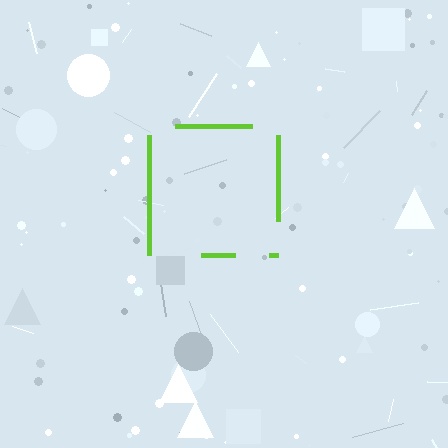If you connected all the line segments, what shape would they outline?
They would outline a square.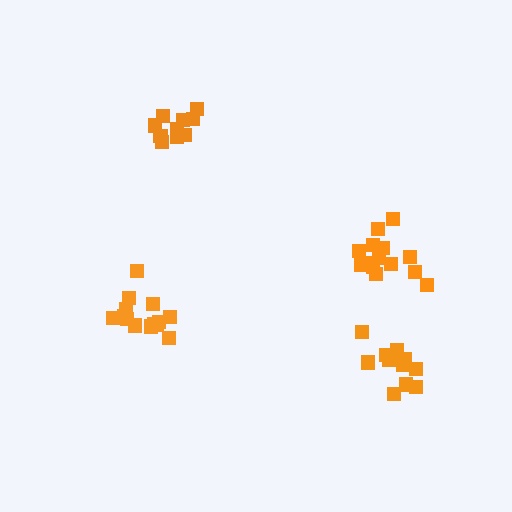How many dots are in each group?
Group 1: 10 dots, Group 2: 15 dots, Group 3: 13 dots, Group 4: 14 dots (52 total).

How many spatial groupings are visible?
There are 4 spatial groupings.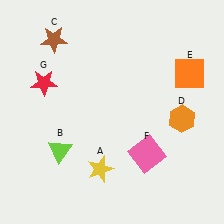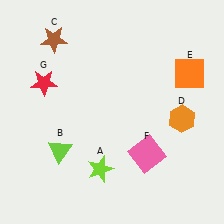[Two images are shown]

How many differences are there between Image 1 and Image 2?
There is 1 difference between the two images.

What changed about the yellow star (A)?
In Image 1, A is yellow. In Image 2, it changed to lime.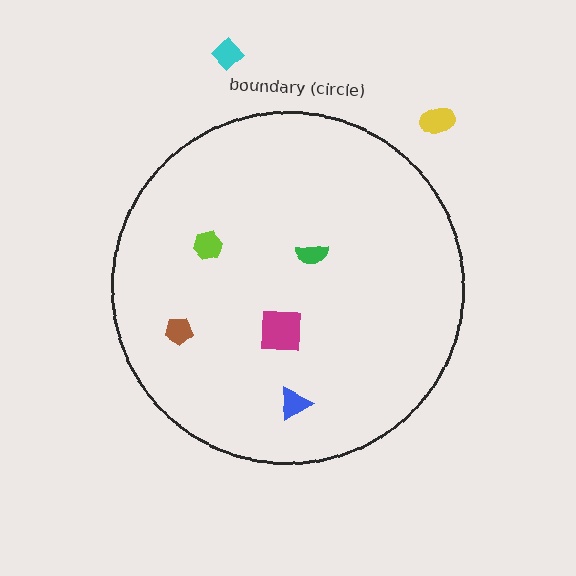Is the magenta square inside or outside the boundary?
Inside.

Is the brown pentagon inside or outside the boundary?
Inside.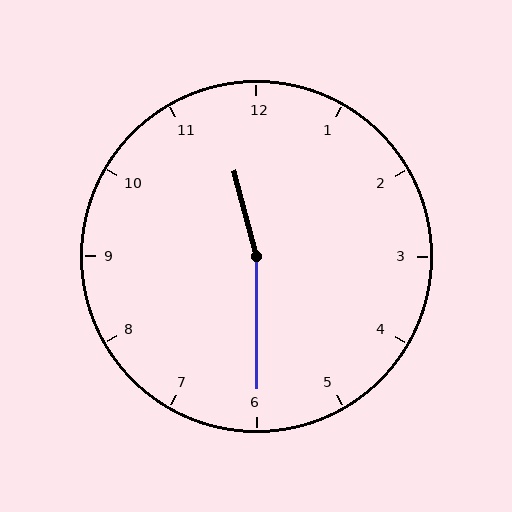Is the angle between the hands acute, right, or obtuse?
It is obtuse.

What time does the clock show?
11:30.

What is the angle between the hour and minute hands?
Approximately 165 degrees.